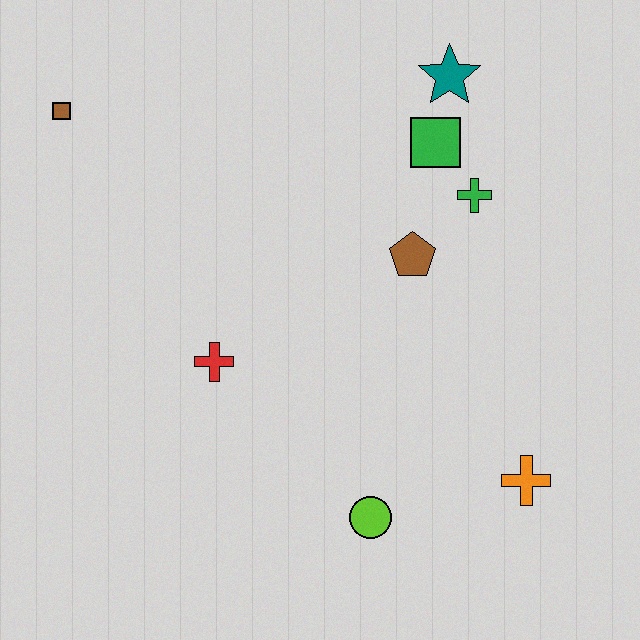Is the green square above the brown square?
No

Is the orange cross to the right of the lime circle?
Yes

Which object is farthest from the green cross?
The brown square is farthest from the green cross.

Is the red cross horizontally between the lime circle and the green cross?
No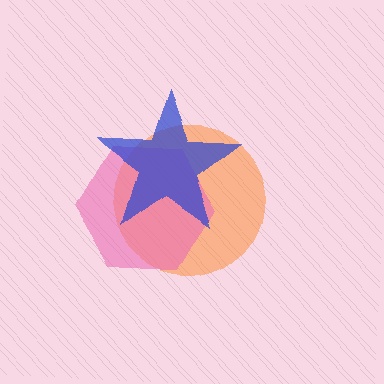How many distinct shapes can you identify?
There are 3 distinct shapes: an orange circle, a pink hexagon, a blue star.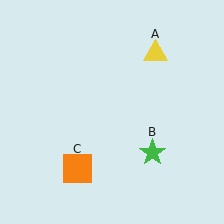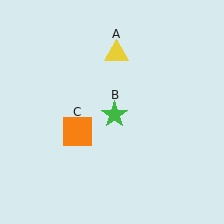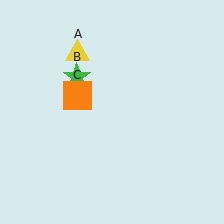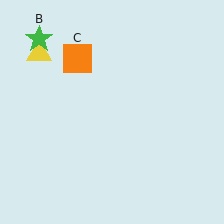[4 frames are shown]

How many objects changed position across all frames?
3 objects changed position: yellow triangle (object A), green star (object B), orange square (object C).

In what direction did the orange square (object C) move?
The orange square (object C) moved up.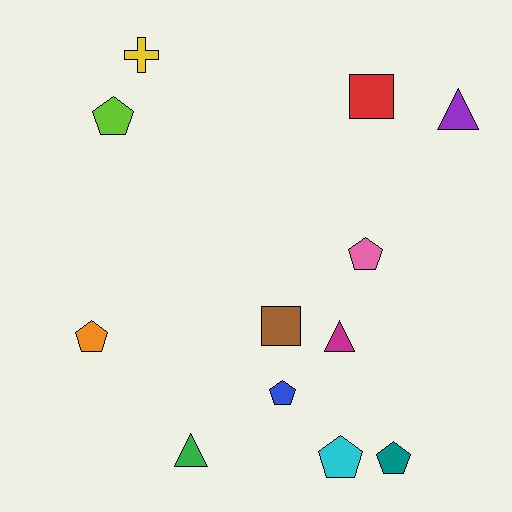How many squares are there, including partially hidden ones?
There are 2 squares.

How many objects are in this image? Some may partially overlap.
There are 12 objects.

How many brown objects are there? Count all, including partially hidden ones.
There is 1 brown object.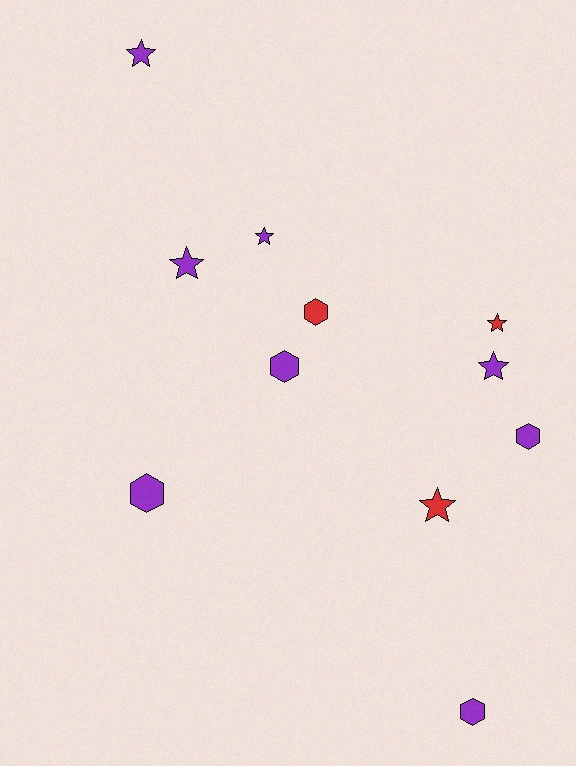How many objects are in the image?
There are 11 objects.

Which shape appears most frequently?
Star, with 6 objects.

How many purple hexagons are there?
There are 4 purple hexagons.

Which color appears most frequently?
Purple, with 8 objects.